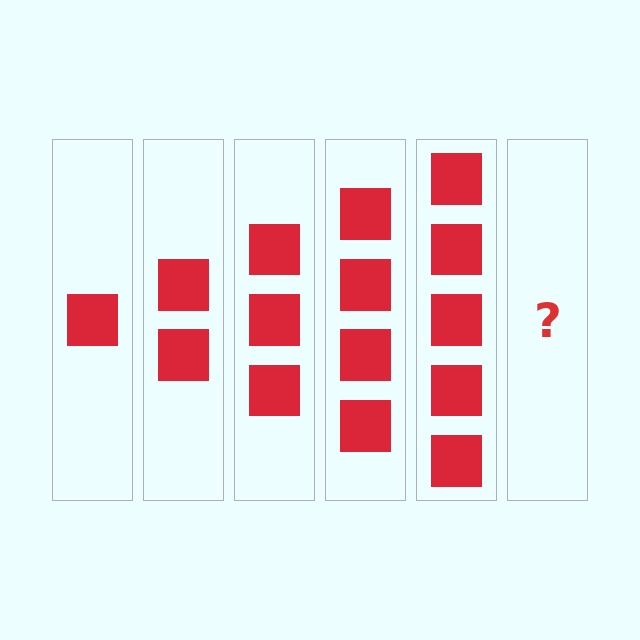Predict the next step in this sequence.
The next step is 6 squares.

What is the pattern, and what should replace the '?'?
The pattern is that each step adds one more square. The '?' should be 6 squares.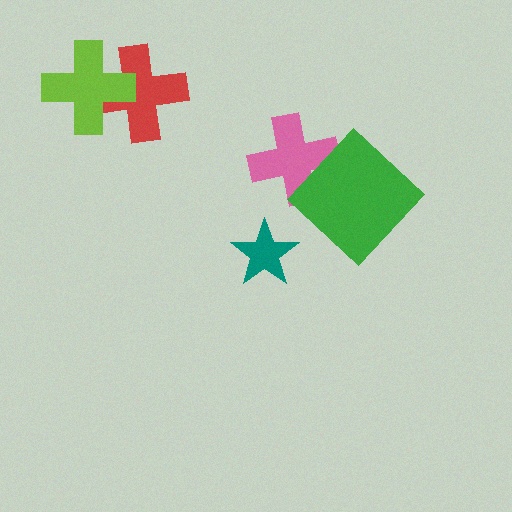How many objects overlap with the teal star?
0 objects overlap with the teal star.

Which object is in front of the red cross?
The lime cross is in front of the red cross.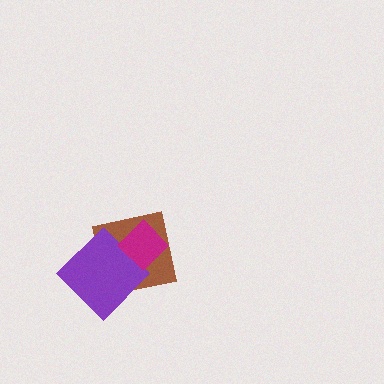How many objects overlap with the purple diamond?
2 objects overlap with the purple diamond.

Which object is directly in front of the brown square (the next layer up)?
The purple diamond is directly in front of the brown square.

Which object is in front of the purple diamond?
The magenta diamond is in front of the purple diamond.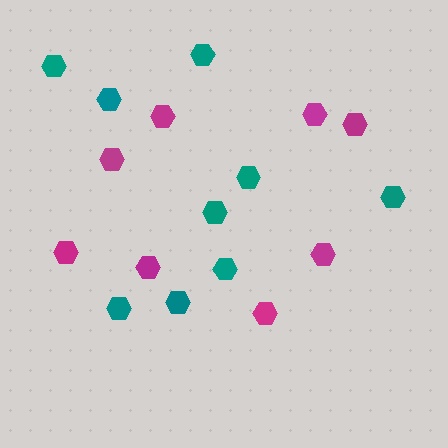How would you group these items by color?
There are 2 groups: one group of magenta hexagons (8) and one group of teal hexagons (9).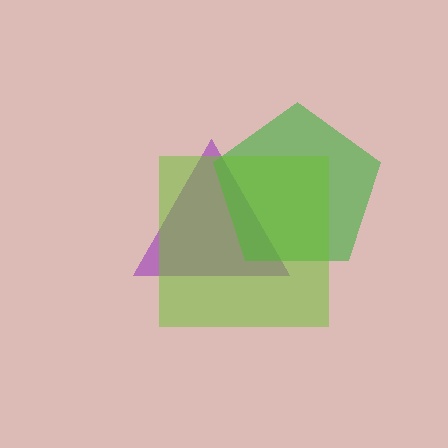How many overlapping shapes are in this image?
There are 3 overlapping shapes in the image.